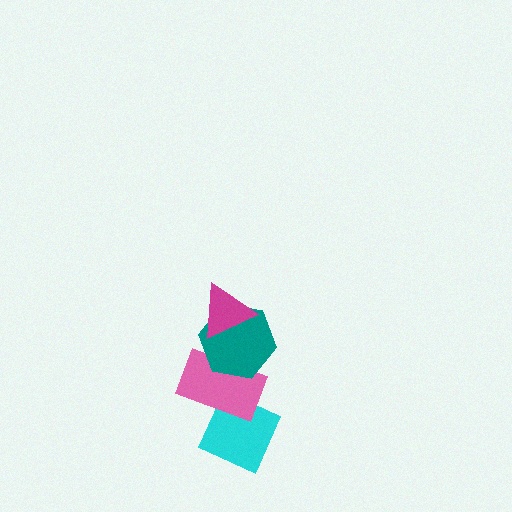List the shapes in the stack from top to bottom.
From top to bottom: the magenta triangle, the teal hexagon, the pink rectangle, the cyan diamond.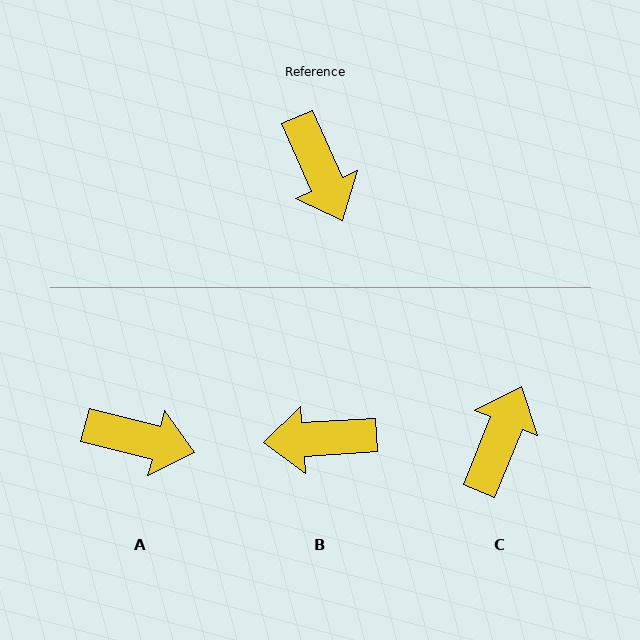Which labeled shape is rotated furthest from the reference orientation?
C, about 134 degrees away.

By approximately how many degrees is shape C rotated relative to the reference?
Approximately 134 degrees counter-clockwise.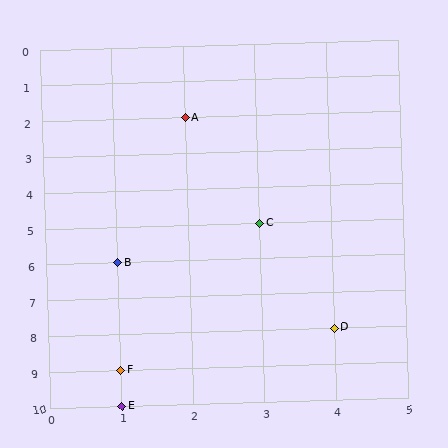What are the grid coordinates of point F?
Point F is at grid coordinates (1, 9).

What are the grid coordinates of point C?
Point C is at grid coordinates (3, 5).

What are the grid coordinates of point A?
Point A is at grid coordinates (2, 2).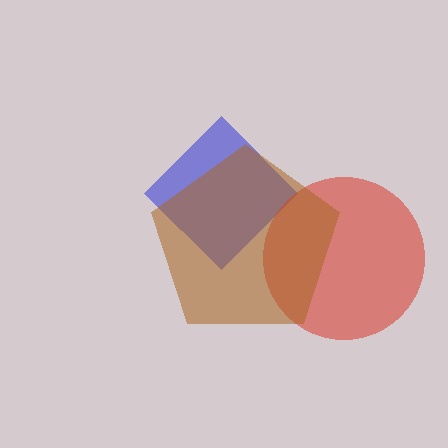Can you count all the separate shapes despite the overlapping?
Yes, there are 3 separate shapes.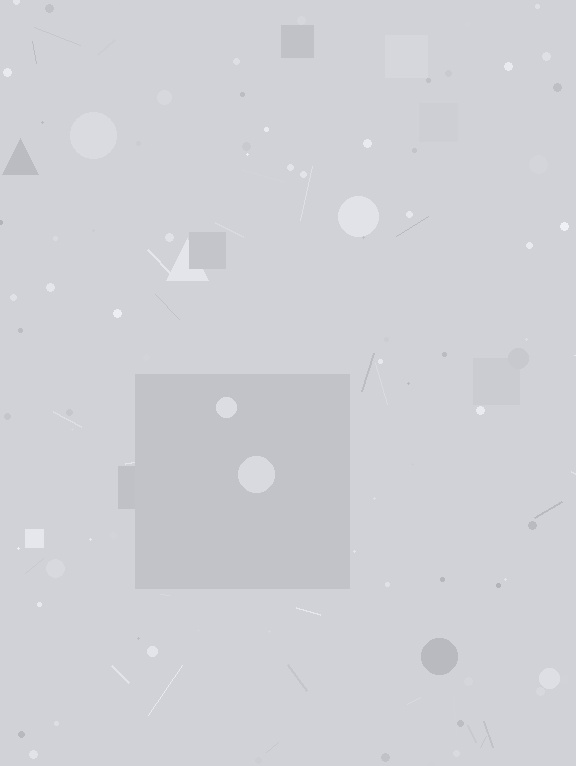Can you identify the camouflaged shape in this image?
The camouflaged shape is a square.